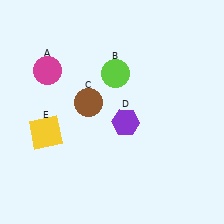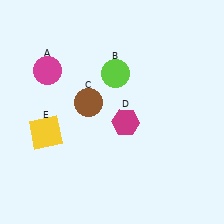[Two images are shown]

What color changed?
The hexagon (D) changed from purple in Image 1 to magenta in Image 2.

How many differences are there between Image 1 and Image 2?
There is 1 difference between the two images.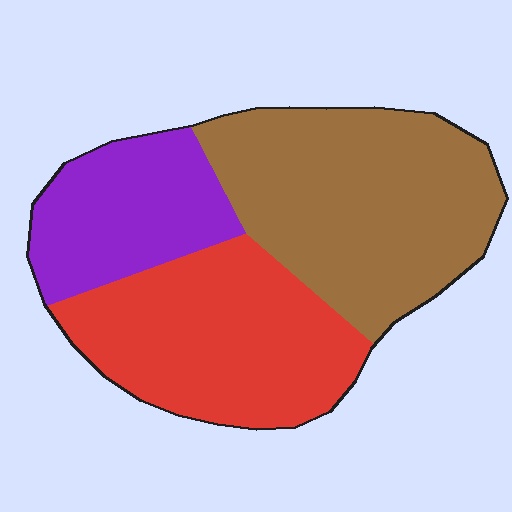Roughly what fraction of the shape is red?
Red takes up about three eighths (3/8) of the shape.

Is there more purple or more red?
Red.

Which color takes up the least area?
Purple, at roughly 20%.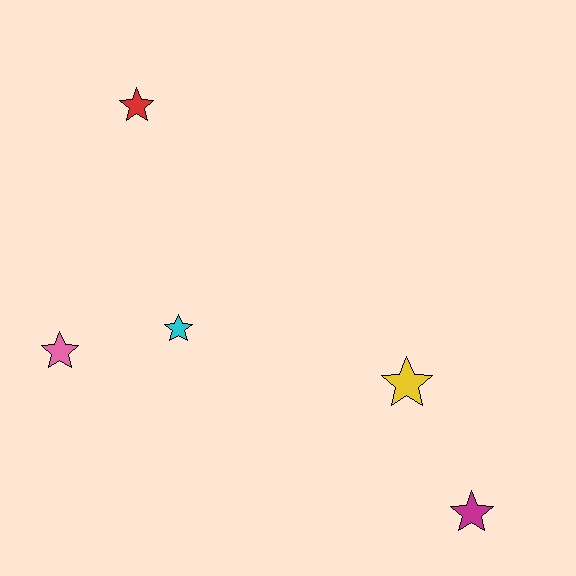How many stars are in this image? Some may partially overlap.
There are 5 stars.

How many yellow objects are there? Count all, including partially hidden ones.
There is 1 yellow object.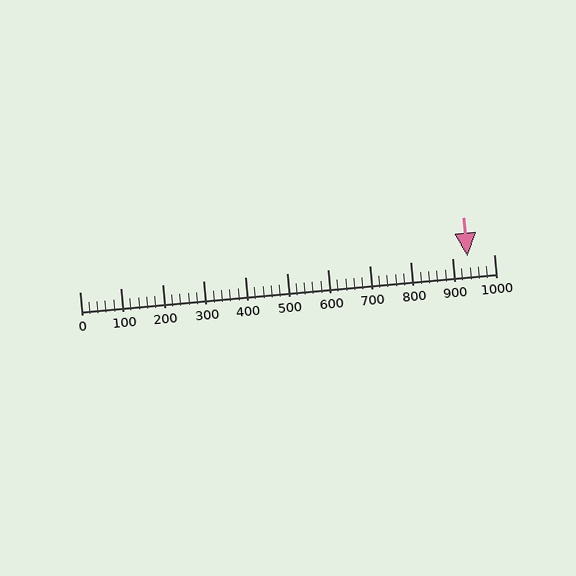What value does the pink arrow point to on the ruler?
The pink arrow points to approximately 937.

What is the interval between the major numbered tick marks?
The major tick marks are spaced 100 units apart.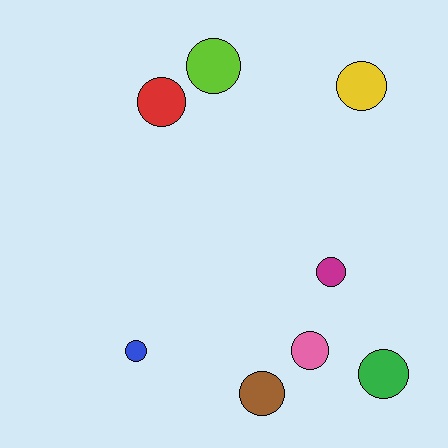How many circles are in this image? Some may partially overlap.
There are 8 circles.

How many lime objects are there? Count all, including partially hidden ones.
There is 1 lime object.